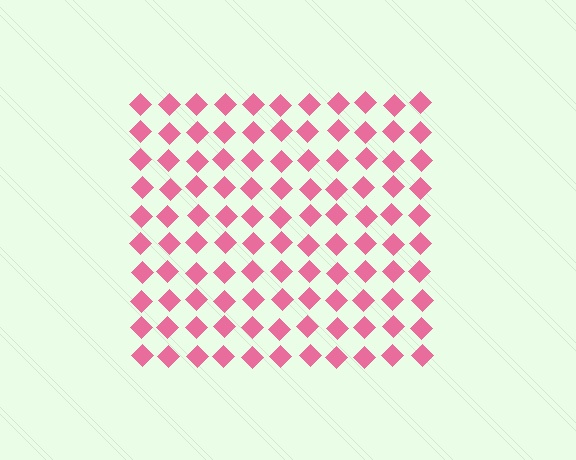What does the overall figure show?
The overall figure shows a square.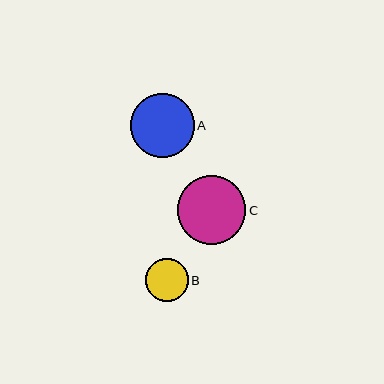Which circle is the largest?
Circle C is the largest with a size of approximately 68 pixels.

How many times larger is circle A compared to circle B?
Circle A is approximately 1.5 times the size of circle B.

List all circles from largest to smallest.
From largest to smallest: C, A, B.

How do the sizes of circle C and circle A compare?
Circle C and circle A are approximately the same size.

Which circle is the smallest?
Circle B is the smallest with a size of approximately 43 pixels.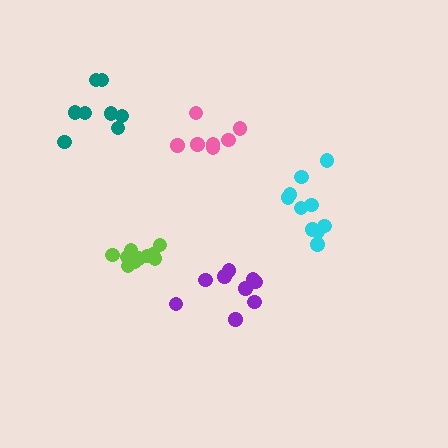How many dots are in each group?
Group 1: 7 dots, Group 2: 9 dots, Group 3: 8 dots, Group 4: 11 dots, Group 5: 10 dots (45 total).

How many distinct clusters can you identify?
There are 5 distinct clusters.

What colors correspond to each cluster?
The clusters are colored: pink, purple, teal, lime, cyan.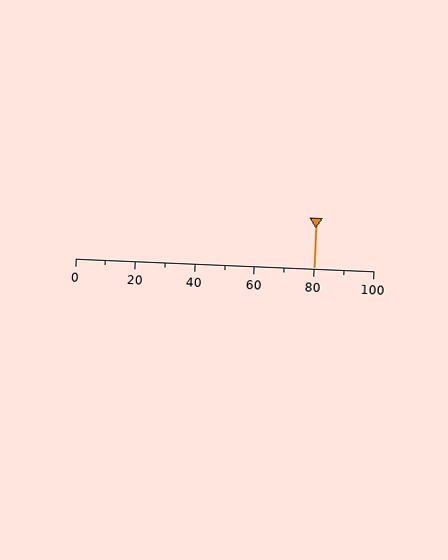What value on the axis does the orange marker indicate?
The marker indicates approximately 80.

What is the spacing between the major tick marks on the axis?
The major ticks are spaced 20 apart.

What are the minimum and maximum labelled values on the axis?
The axis runs from 0 to 100.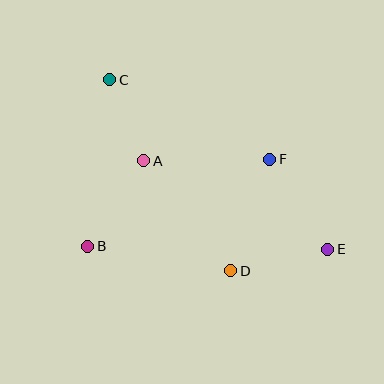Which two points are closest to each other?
Points A and C are closest to each other.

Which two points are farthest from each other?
Points C and E are farthest from each other.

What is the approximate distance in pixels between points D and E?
The distance between D and E is approximately 100 pixels.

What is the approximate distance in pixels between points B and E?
The distance between B and E is approximately 240 pixels.